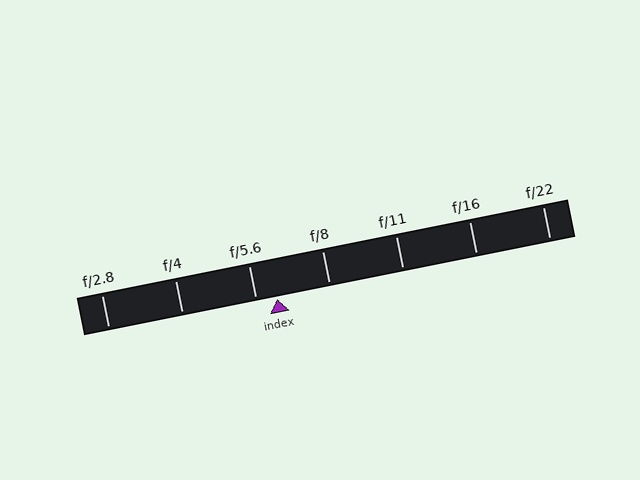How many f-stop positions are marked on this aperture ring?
There are 7 f-stop positions marked.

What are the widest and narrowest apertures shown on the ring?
The widest aperture shown is f/2.8 and the narrowest is f/22.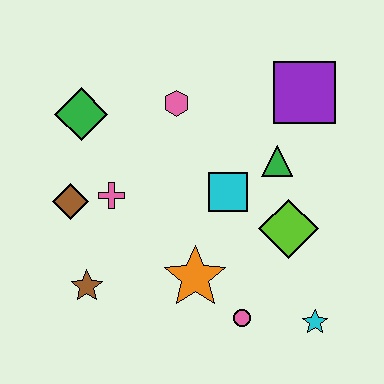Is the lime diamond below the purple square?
Yes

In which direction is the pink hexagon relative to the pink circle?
The pink hexagon is above the pink circle.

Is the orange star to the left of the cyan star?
Yes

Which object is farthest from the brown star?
The purple square is farthest from the brown star.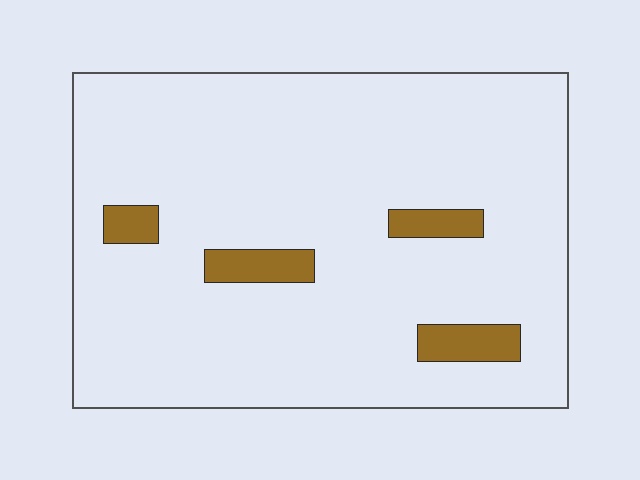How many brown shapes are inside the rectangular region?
4.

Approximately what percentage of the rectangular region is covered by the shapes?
Approximately 10%.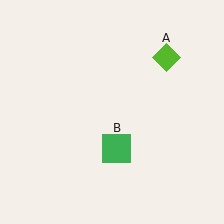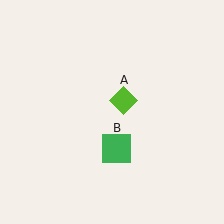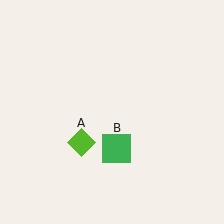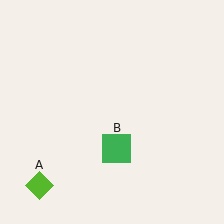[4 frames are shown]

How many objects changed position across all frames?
1 object changed position: lime diamond (object A).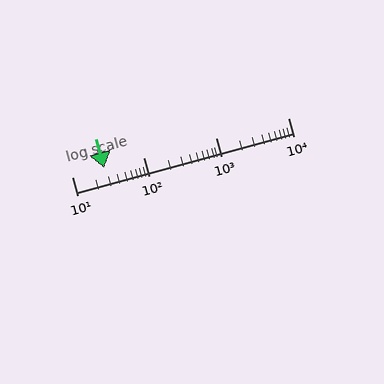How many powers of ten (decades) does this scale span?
The scale spans 3 decades, from 10 to 10000.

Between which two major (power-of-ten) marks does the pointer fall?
The pointer is between 10 and 100.